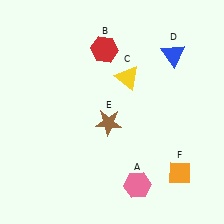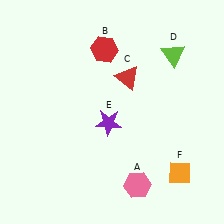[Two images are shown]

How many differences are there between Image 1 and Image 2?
There are 3 differences between the two images.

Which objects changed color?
C changed from yellow to red. D changed from blue to lime. E changed from brown to purple.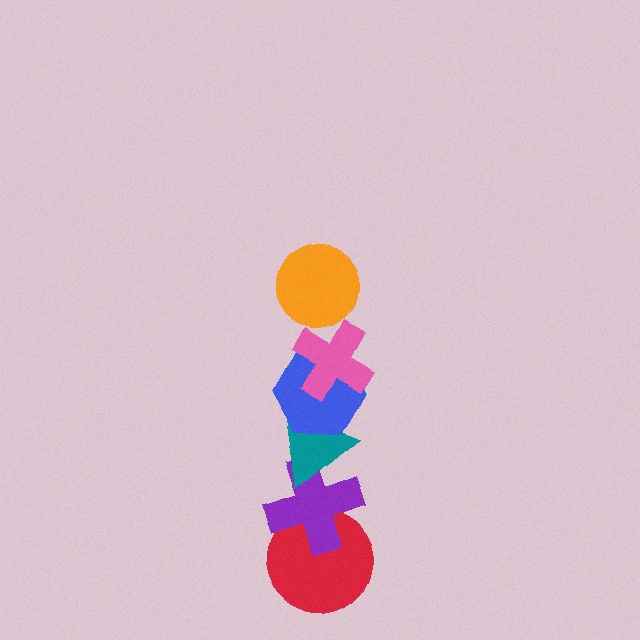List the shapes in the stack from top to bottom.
From top to bottom: the orange circle, the pink cross, the blue hexagon, the teal triangle, the purple cross, the red circle.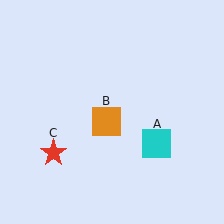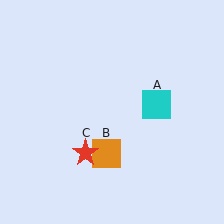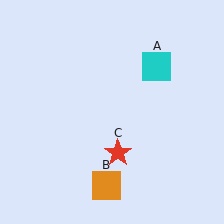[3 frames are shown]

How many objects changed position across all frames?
3 objects changed position: cyan square (object A), orange square (object B), red star (object C).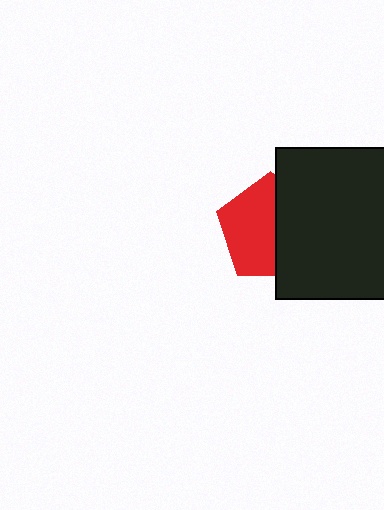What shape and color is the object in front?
The object in front is a black square.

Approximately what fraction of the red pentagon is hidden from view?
Roughly 44% of the red pentagon is hidden behind the black square.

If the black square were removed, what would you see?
You would see the complete red pentagon.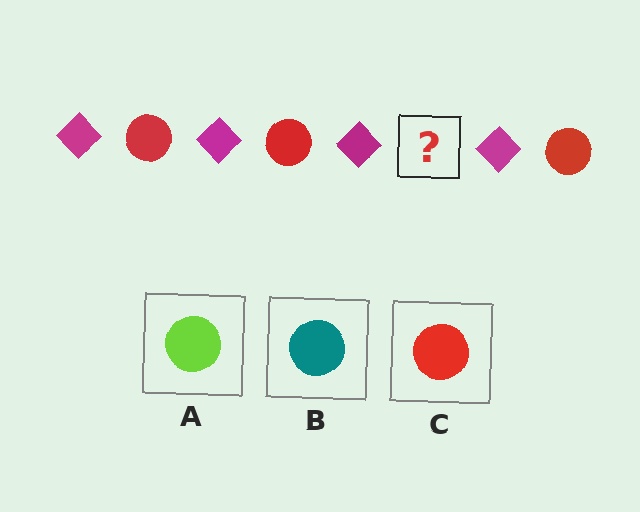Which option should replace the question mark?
Option C.